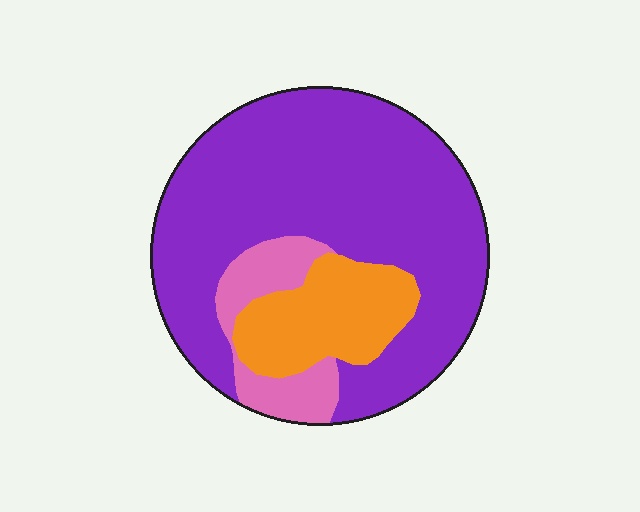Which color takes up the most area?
Purple, at roughly 70%.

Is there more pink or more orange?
Orange.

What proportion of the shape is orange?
Orange takes up about one sixth (1/6) of the shape.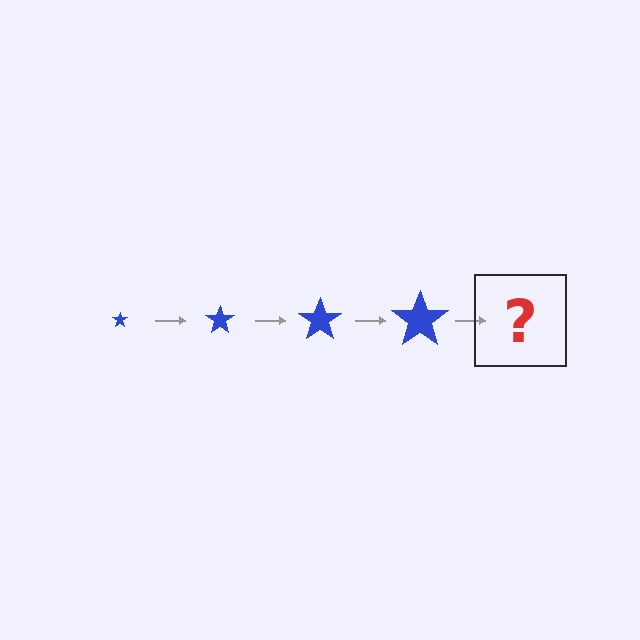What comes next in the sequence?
The next element should be a blue star, larger than the previous one.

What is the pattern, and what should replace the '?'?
The pattern is that the star gets progressively larger each step. The '?' should be a blue star, larger than the previous one.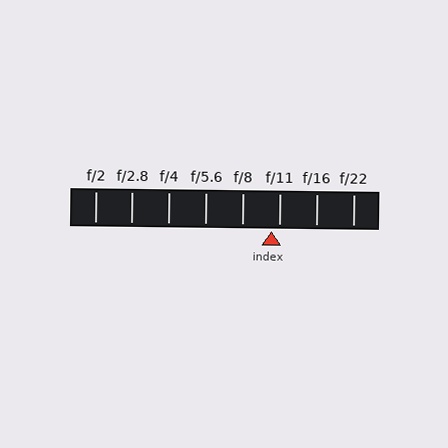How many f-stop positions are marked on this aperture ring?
There are 8 f-stop positions marked.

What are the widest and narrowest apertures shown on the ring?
The widest aperture shown is f/2 and the narrowest is f/22.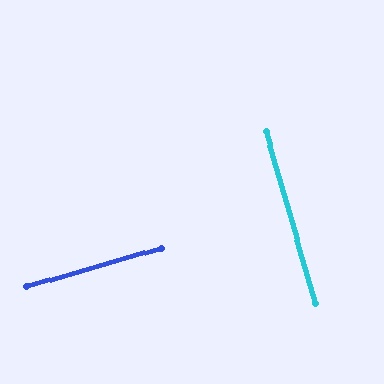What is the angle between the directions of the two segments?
Approximately 90 degrees.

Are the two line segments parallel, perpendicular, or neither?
Perpendicular — they meet at approximately 90°.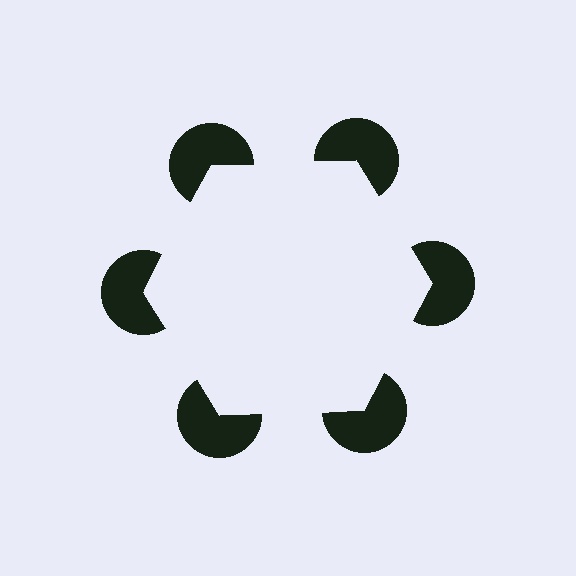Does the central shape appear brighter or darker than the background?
It typically appears slightly brighter than the background, even though no actual brightness change is drawn.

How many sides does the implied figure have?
6 sides.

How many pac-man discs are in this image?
There are 6 — one at each vertex of the illusory hexagon.